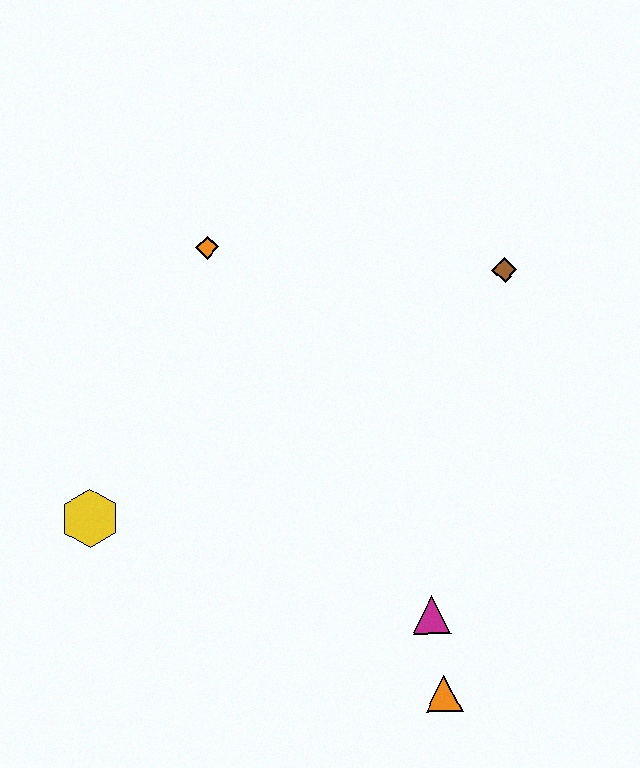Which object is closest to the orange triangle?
The magenta triangle is closest to the orange triangle.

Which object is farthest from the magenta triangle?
The orange diamond is farthest from the magenta triangle.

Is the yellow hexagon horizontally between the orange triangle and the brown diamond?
No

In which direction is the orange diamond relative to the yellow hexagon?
The orange diamond is above the yellow hexagon.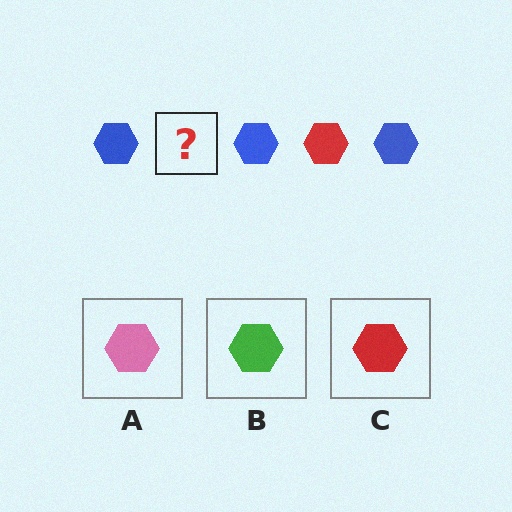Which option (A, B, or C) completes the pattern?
C.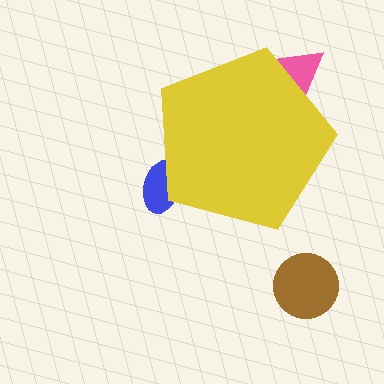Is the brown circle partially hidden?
No, the brown circle is fully visible.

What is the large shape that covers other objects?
A yellow pentagon.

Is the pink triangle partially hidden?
Yes, the pink triangle is partially hidden behind the yellow pentagon.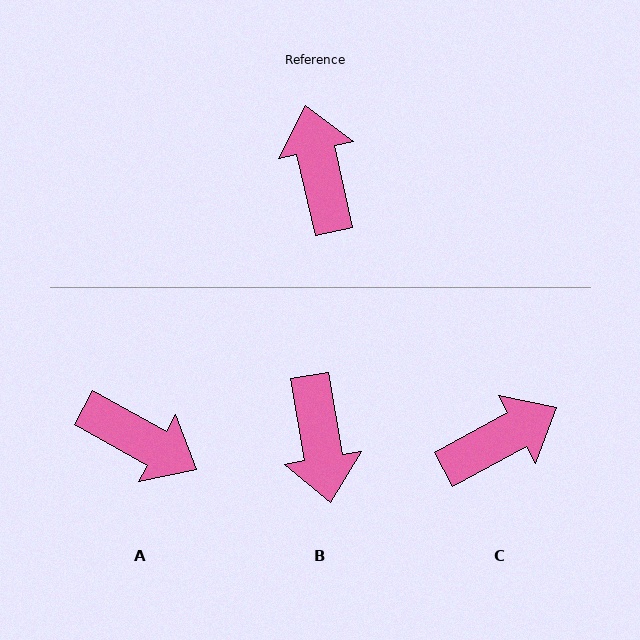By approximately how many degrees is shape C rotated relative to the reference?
Approximately 74 degrees clockwise.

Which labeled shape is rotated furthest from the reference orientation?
B, about 177 degrees away.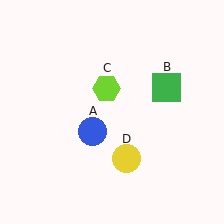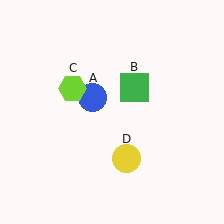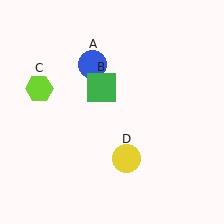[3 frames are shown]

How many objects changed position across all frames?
3 objects changed position: blue circle (object A), green square (object B), lime hexagon (object C).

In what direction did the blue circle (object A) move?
The blue circle (object A) moved up.